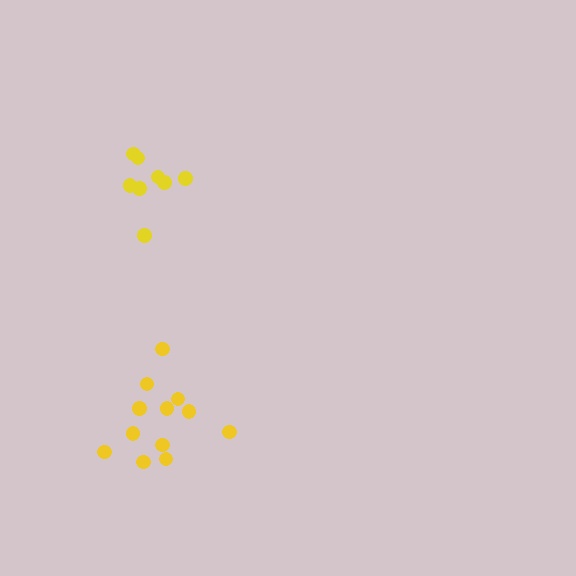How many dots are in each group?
Group 1: 8 dots, Group 2: 12 dots (20 total).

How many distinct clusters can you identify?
There are 2 distinct clusters.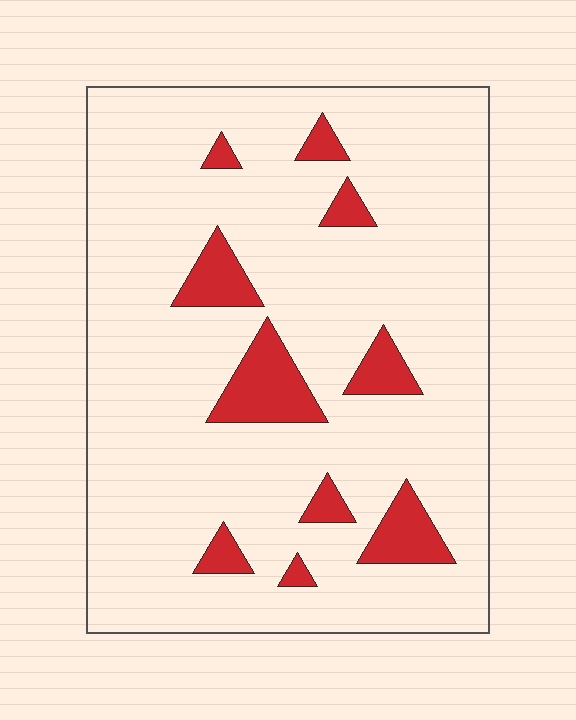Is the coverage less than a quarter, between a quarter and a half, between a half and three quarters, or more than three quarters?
Less than a quarter.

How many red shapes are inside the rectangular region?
10.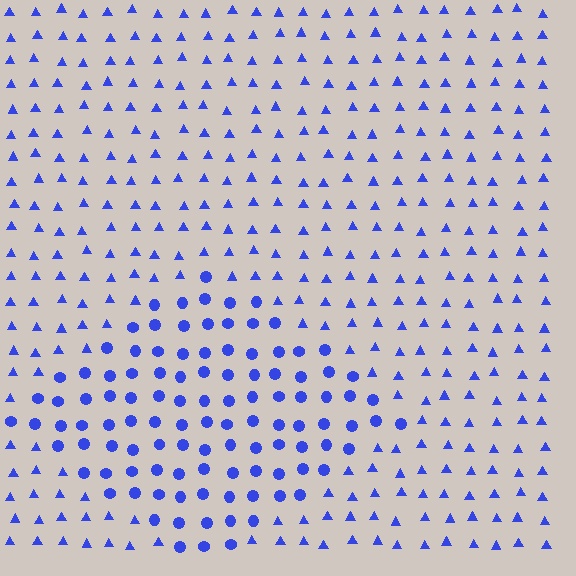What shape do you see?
I see a diamond.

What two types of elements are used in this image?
The image uses circles inside the diamond region and triangles outside it.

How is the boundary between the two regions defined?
The boundary is defined by a change in element shape: circles inside vs. triangles outside. All elements share the same color and spacing.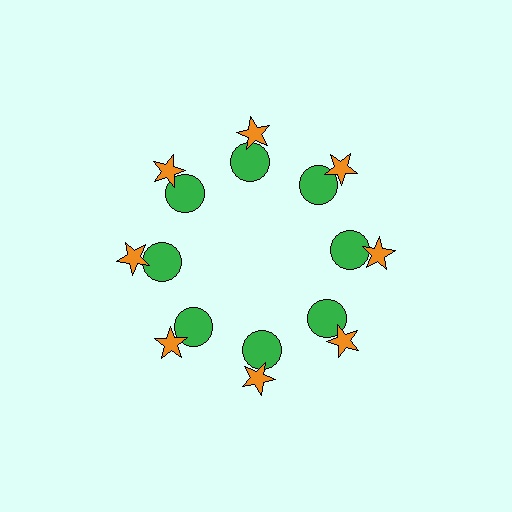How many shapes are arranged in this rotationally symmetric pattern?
There are 16 shapes, arranged in 8 groups of 2.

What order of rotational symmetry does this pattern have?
This pattern has 8-fold rotational symmetry.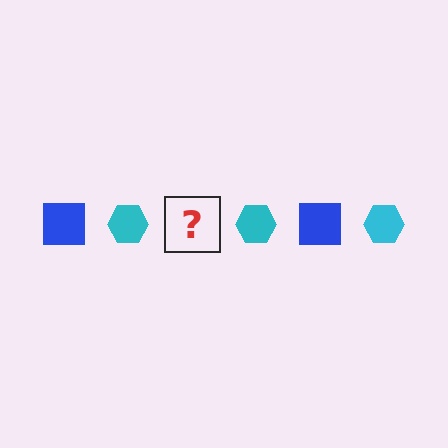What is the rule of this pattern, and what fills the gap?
The rule is that the pattern alternates between blue square and cyan hexagon. The gap should be filled with a blue square.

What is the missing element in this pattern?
The missing element is a blue square.